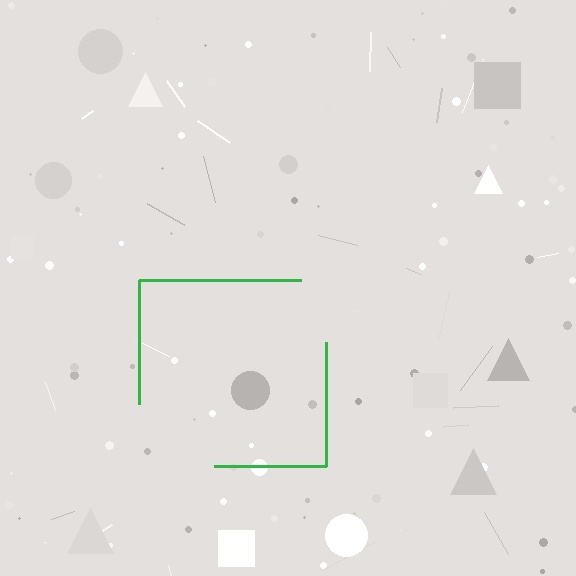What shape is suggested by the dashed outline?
The dashed outline suggests a square.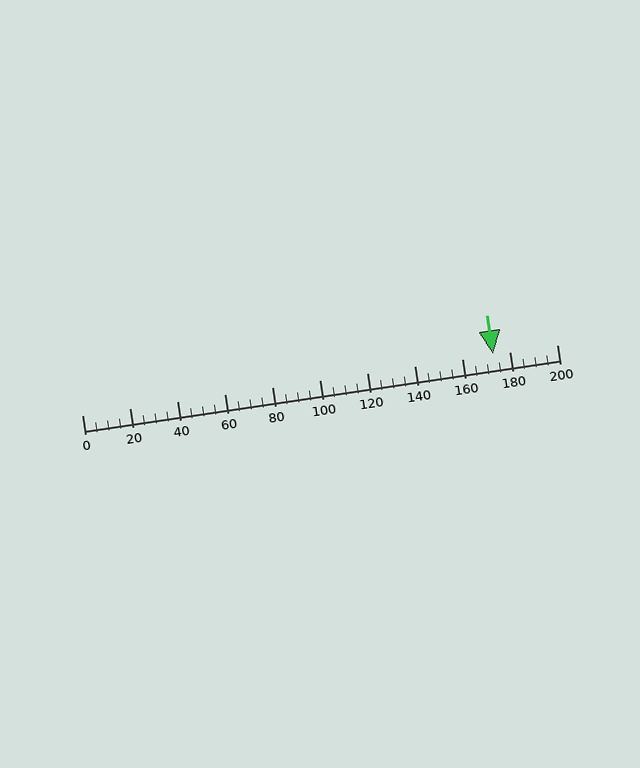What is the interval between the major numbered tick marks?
The major tick marks are spaced 20 units apart.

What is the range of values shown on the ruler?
The ruler shows values from 0 to 200.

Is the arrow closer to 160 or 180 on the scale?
The arrow is closer to 180.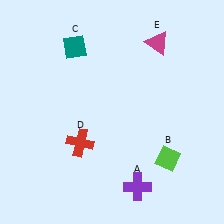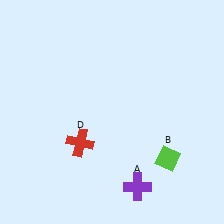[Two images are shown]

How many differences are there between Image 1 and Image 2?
There are 2 differences between the two images.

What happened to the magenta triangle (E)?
The magenta triangle (E) was removed in Image 2. It was in the top-right area of Image 1.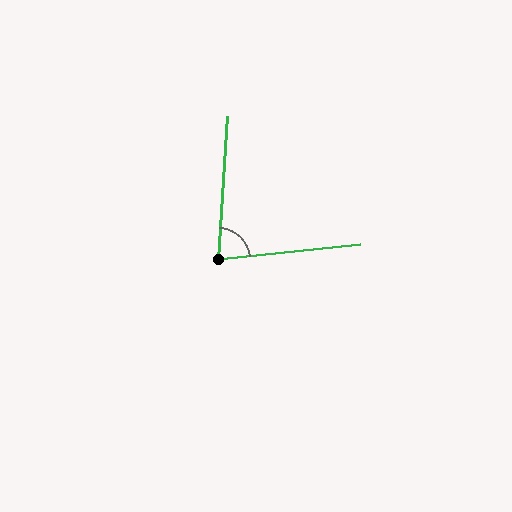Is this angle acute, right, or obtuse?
It is acute.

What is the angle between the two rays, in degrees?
Approximately 80 degrees.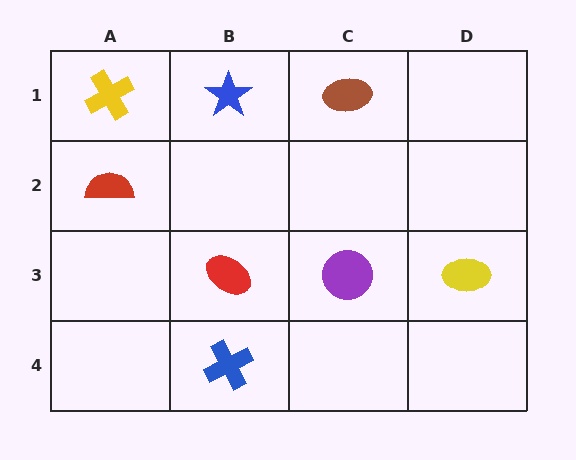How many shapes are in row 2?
1 shape.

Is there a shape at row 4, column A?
No, that cell is empty.